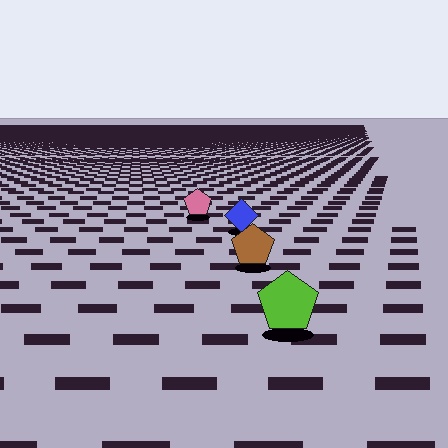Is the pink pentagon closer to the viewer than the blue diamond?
No. The blue diamond is closer — you can tell from the texture gradient: the ground texture is coarser near it.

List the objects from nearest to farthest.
From nearest to farthest: the lime pentagon, the brown pentagon, the blue diamond, the pink pentagon.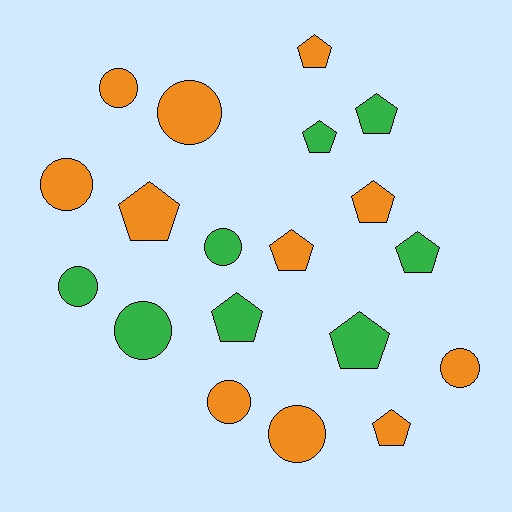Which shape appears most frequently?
Pentagon, with 10 objects.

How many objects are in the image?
There are 19 objects.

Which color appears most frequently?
Orange, with 11 objects.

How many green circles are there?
There are 3 green circles.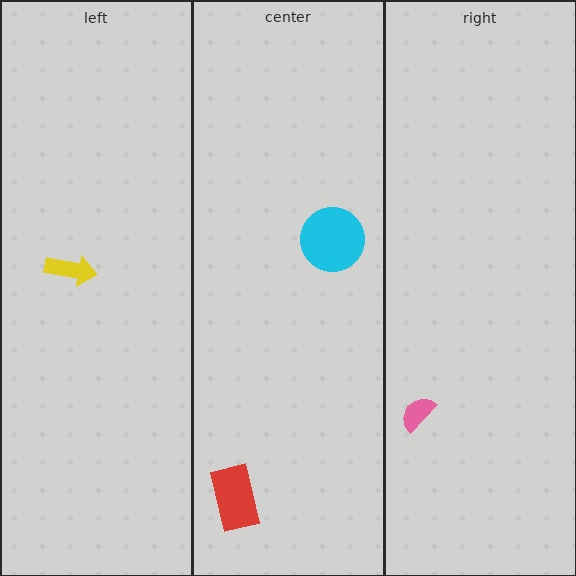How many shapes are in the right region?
1.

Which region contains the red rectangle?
The center region.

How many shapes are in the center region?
2.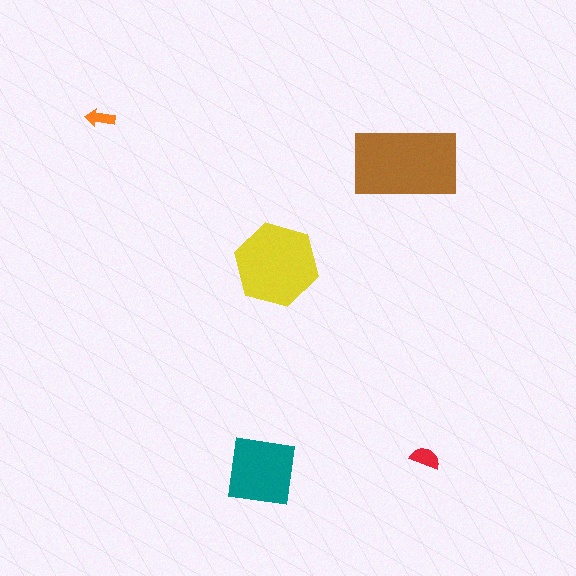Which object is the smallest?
The orange arrow.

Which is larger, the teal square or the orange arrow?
The teal square.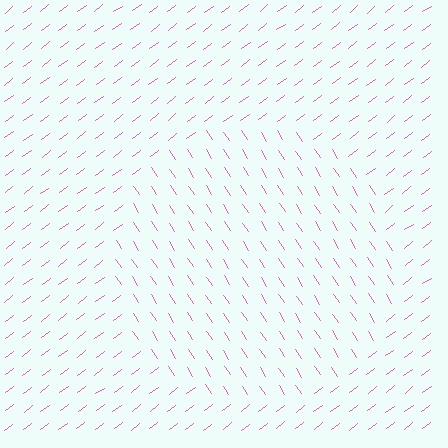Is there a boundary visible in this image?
Yes, there is a texture boundary formed by a change in line orientation.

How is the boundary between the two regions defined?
The boundary is defined purely by a change in line orientation (approximately 86 degrees difference). All lines are the same color and thickness.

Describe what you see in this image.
The image is filled with small pink line segments. A circle region in the image has lines oriented differently from the surrounding lines, creating a visible texture boundary.